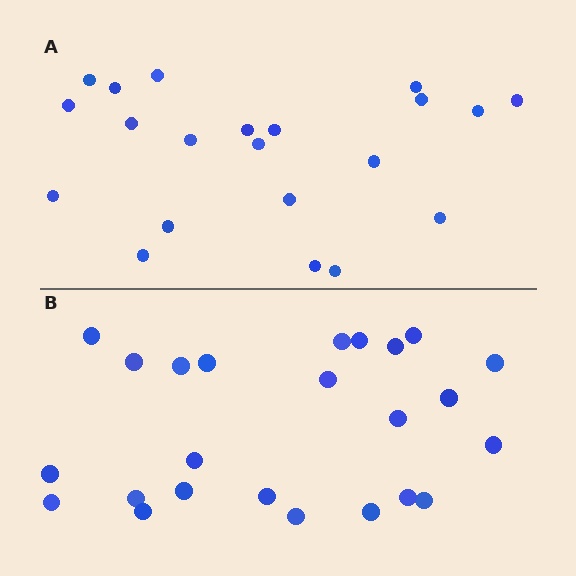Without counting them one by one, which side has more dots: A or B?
Region B (the bottom region) has more dots.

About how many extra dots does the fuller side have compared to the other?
Region B has just a few more — roughly 2 or 3 more dots than region A.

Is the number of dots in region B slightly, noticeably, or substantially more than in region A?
Region B has only slightly more — the two regions are fairly close. The ratio is roughly 1.1 to 1.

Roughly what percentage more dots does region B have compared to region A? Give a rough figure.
About 15% more.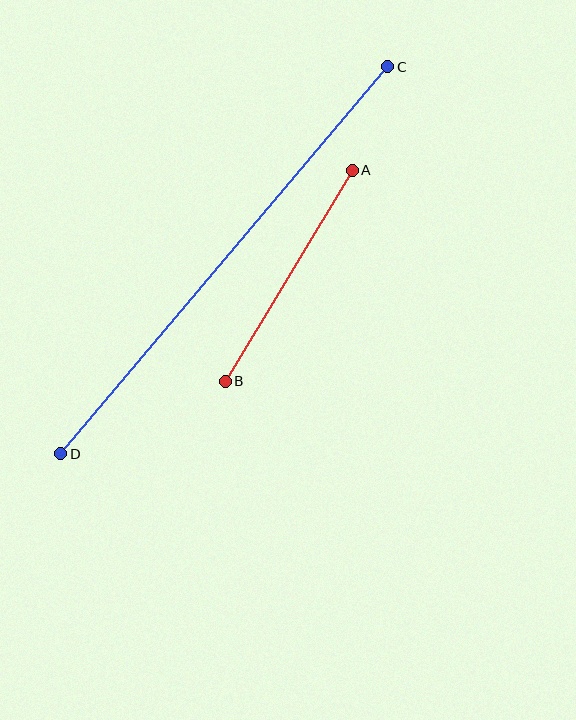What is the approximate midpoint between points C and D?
The midpoint is at approximately (224, 260) pixels.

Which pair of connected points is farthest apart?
Points C and D are farthest apart.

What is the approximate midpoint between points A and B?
The midpoint is at approximately (289, 276) pixels.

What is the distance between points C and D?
The distance is approximately 506 pixels.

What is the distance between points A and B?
The distance is approximately 246 pixels.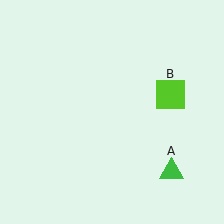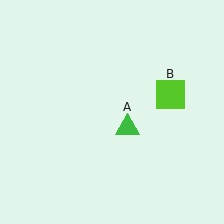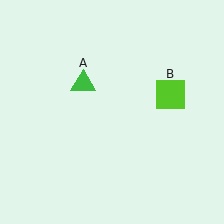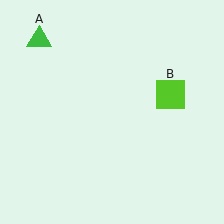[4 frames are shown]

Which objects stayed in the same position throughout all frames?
Lime square (object B) remained stationary.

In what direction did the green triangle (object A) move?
The green triangle (object A) moved up and to the left.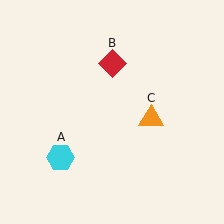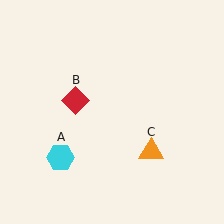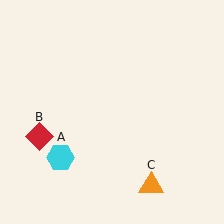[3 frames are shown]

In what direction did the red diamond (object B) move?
The red diamond (object B) moved down and to the left.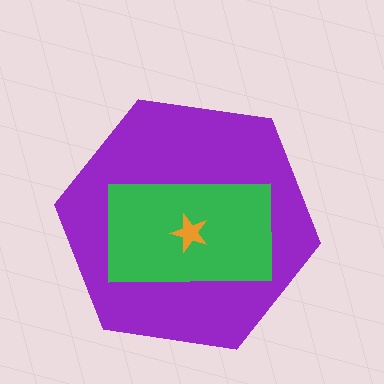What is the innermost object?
The orange star.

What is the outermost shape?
The purple hexagon.